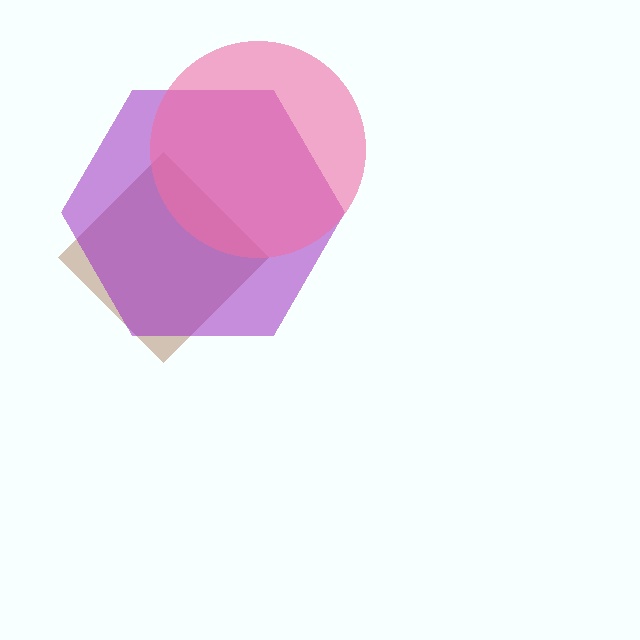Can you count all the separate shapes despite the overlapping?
Yes, there are 3 separate shapes.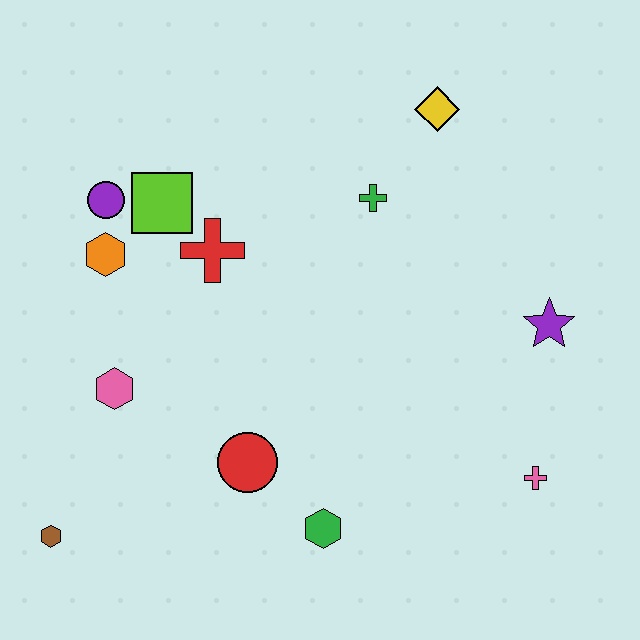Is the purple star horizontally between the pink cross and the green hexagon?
No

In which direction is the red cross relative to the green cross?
The red cross is to the left of the green cross.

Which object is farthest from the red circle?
The yellow diamond is farthest from the red circle.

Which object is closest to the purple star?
The pink cross is closest to the purple star.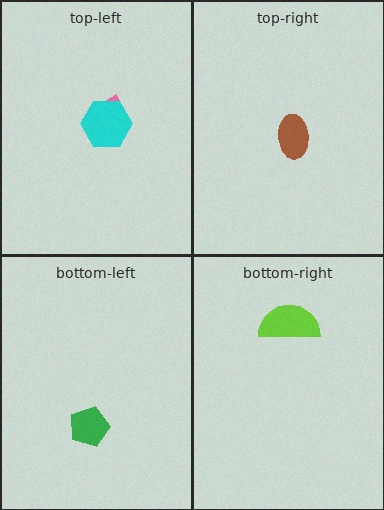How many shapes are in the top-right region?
1.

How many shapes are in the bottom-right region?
1.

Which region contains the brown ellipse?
The top-right region.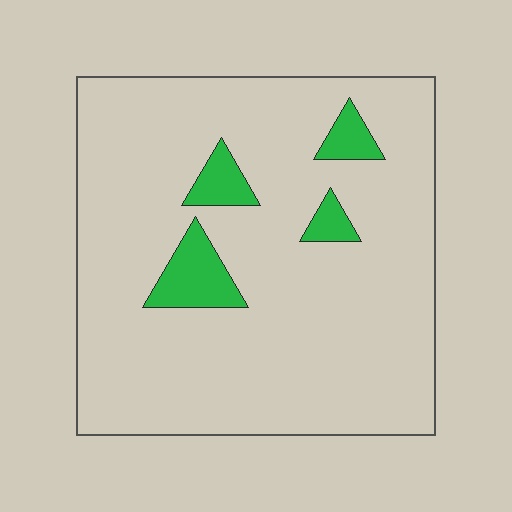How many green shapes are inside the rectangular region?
4.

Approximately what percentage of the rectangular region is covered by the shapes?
Approximately 10%.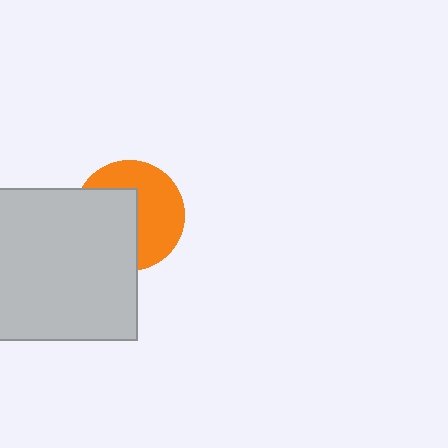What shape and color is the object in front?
The object in front is a light gray rectangle.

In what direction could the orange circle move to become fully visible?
The orange circle could move right. That would shift it out from behind the light gray rectangle entirely.